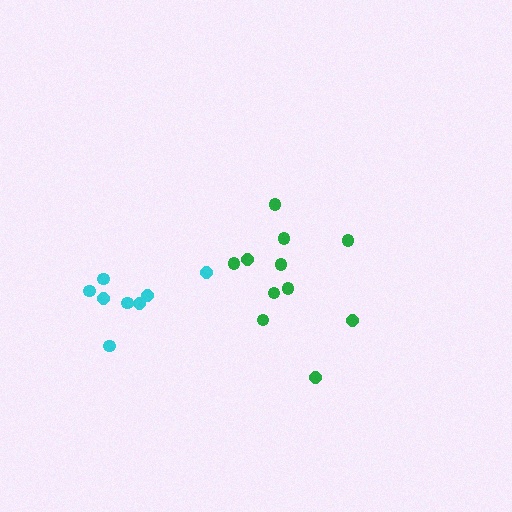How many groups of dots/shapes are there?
There are 2 groups.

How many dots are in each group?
Group 1: 11 dots, Group 2: 8 dots (19 total).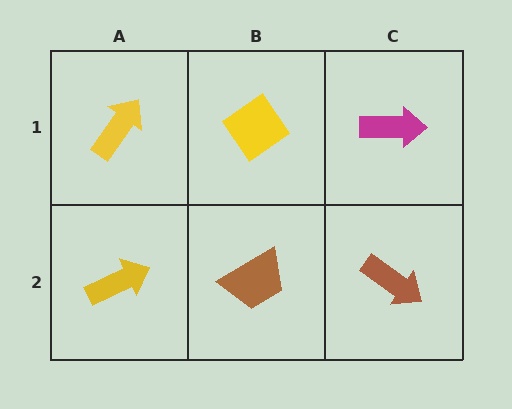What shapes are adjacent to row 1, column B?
A brown trapezoid (row 2, column B), a yellow arrow (row 1, column A), a magenta arrow (row 1, column C).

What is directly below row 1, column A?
A yellow arrow.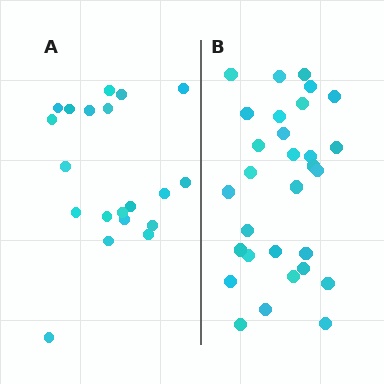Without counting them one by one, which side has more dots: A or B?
Region B (the right region) has more dots.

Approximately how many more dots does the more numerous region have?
Region B has roughly 10 or so more dots than region A.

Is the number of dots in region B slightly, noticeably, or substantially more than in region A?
Region B has substantially more. The ratio is roughly 1.5 to 1.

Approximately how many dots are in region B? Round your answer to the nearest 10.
About 30 dots.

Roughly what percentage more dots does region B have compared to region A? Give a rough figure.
About 50% more.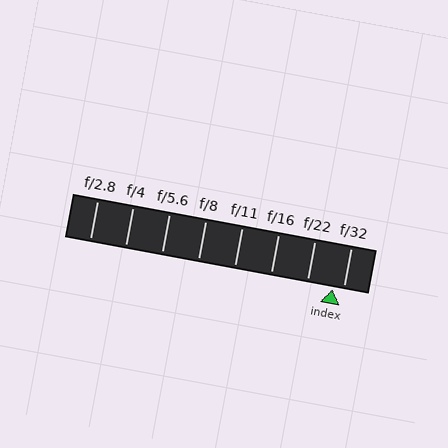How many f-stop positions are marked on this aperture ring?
There are 8 f-stop positions marked.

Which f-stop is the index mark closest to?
The index mark is closest to f/32.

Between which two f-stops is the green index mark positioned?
The index mark is between f/22 and f/32.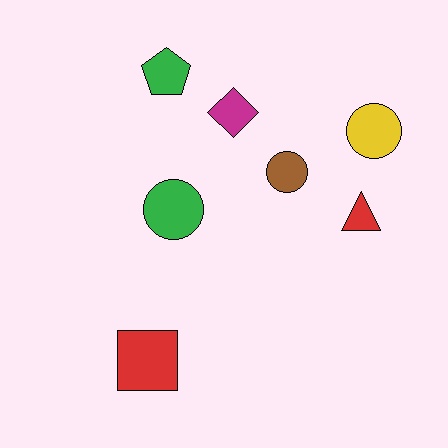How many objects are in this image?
There are 7 objects.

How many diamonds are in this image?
There is 1 diamond.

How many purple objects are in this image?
There are no purple objects.